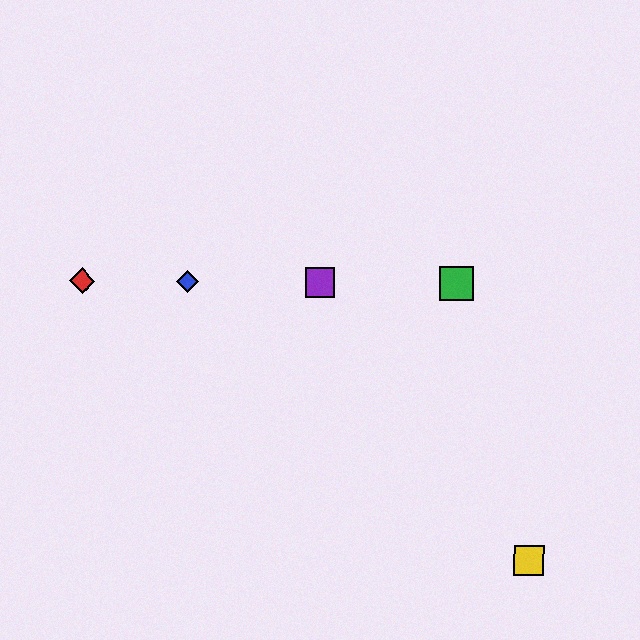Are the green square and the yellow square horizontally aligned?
No, the green square is at y≈283 and the yellow square is at y≈561.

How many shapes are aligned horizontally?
4 shapes (the red diamond, the blue diamond, the green square, the purple square) are aligned horizontally.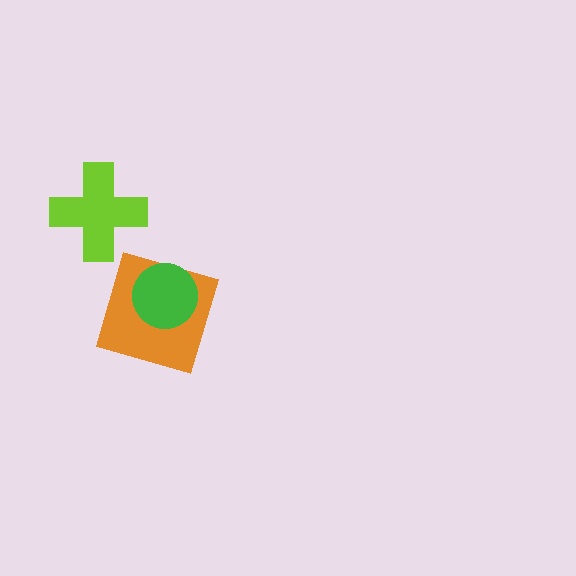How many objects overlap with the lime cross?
0 objects overlap with the lime cross.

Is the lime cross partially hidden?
No, no other shape covers it.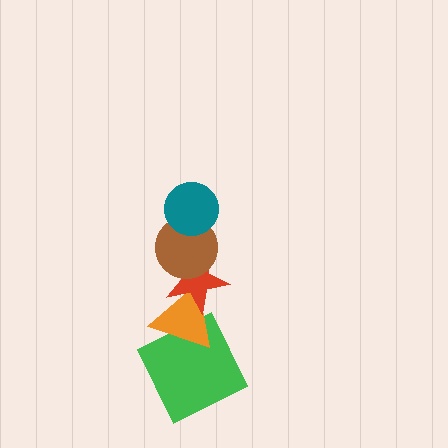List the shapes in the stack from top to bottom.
From top to bottom: the teal circle, the brown circle, the red star, the orange triangle, the green square.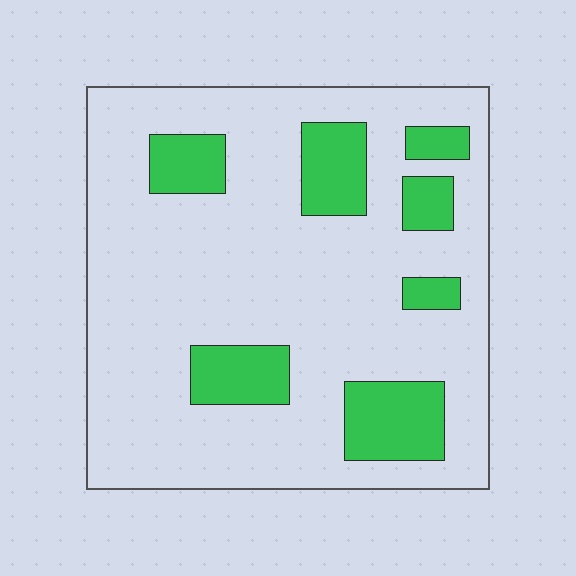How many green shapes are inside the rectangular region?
7.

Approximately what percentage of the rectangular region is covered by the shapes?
Approximately 20%.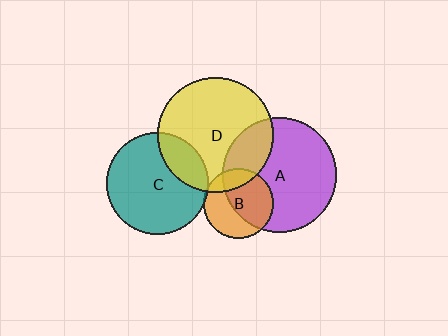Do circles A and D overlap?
Yes.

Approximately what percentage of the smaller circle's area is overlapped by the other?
Approximately 25%.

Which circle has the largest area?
Circle D (yellow).